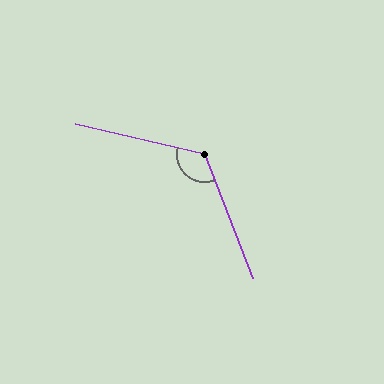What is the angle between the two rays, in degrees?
Approximately 124 degrees.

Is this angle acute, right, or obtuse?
It is obtuse.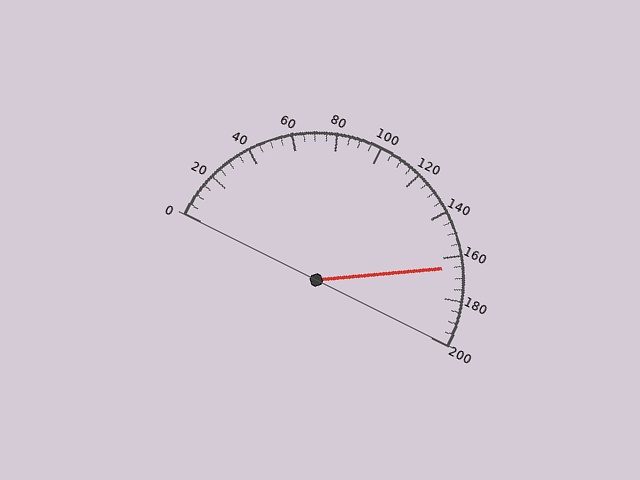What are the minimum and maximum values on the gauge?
The gauge ranges from 0 to 200.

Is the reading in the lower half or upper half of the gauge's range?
The reading is in the upper half of the range (0 to 200).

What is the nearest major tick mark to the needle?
The nearest major tick mark is 160.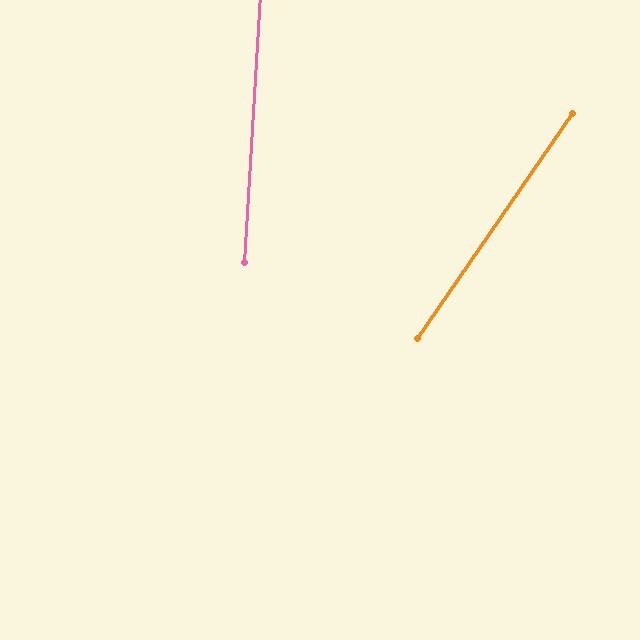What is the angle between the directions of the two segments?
Approximately 31 degrees.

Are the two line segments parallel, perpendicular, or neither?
Neither parallel nor perpendicular — they differ by about 31°.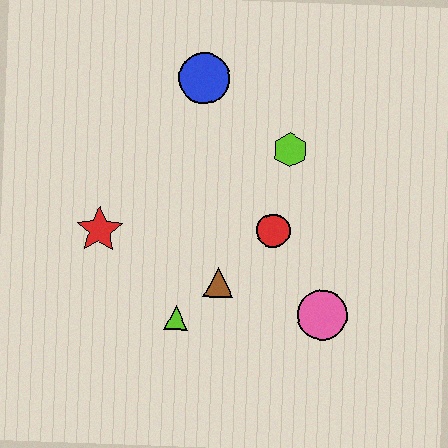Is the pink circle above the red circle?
No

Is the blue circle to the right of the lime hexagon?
No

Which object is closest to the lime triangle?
The brown triangle is closest to the lime triangle.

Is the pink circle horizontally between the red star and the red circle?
No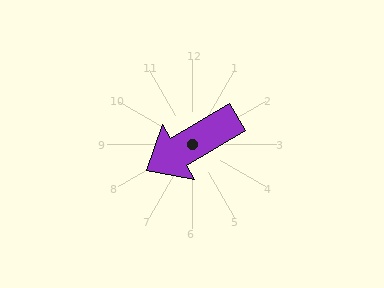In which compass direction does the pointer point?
Southwest.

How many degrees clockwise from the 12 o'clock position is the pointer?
Approximately 239 degrees.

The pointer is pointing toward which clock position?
Roughly 8 o'clock.